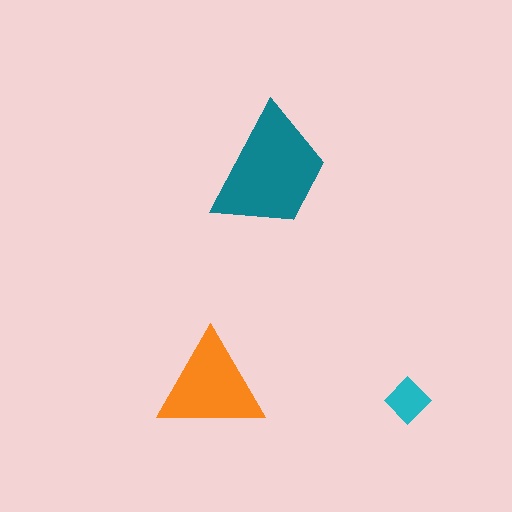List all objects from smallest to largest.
The cyan diamond, the orange triangle, the teal trapezoid.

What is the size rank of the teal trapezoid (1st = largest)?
1st.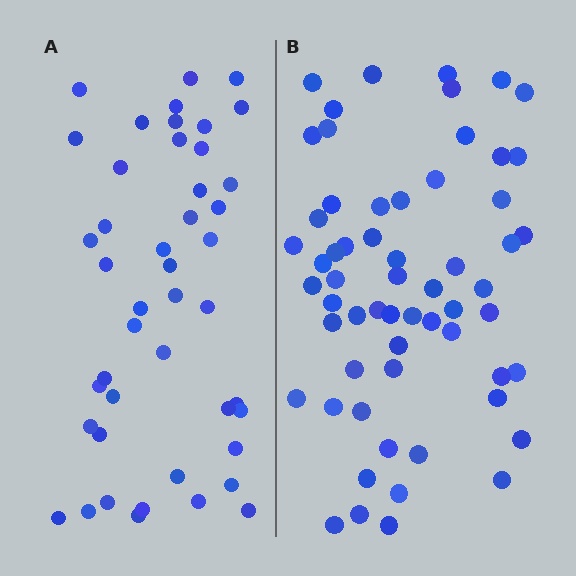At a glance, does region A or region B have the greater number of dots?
Region B (the right region) has more dots.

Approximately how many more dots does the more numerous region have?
Region B has approximately 15 more dots than region A.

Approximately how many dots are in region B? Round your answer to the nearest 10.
About 60 dots.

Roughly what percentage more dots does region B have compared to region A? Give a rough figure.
About 35% more.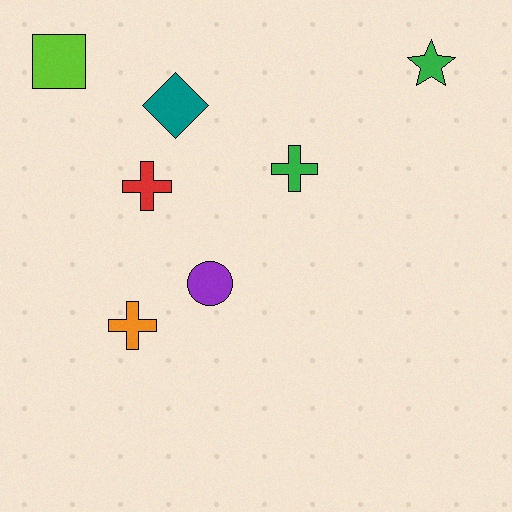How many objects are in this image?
There are 7 objects.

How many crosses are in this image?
There are 3 crosses.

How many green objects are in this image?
There are 2 green objects.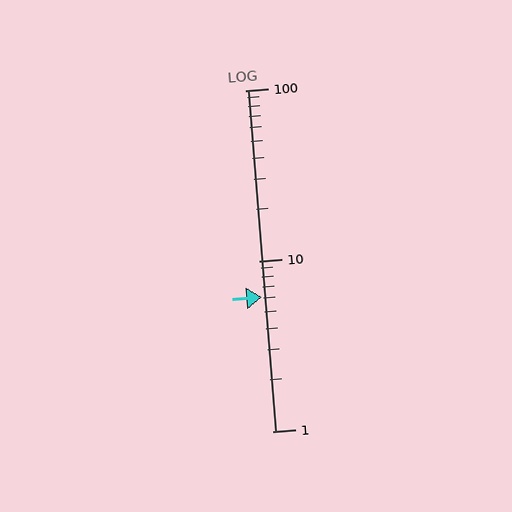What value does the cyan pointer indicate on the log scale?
The pointer indicates approximately 6.1.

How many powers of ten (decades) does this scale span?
The scale spans 2 decades, from 1 to 100.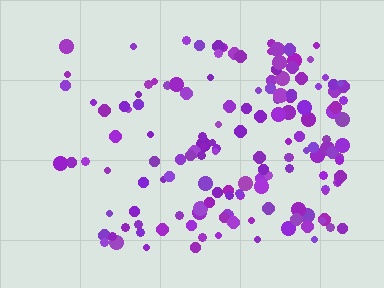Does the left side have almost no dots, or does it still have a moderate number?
Still a moderate number, just noticeably fewer than the right.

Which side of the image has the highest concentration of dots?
The right.